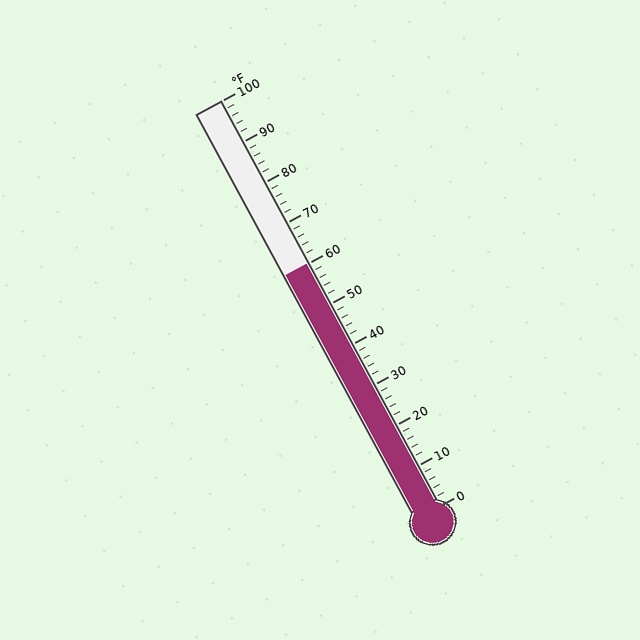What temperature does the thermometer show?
The thermometer shows approximately 60°F.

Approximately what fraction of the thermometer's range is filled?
The thermometer is filled to approximately 60% of its range.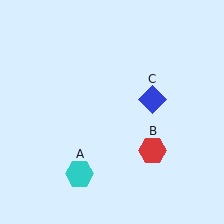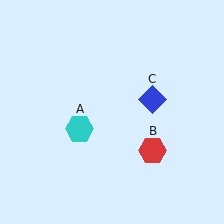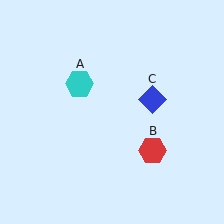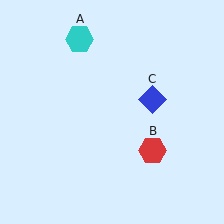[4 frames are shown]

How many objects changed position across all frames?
1 object changed position: cyan hexagon (object A).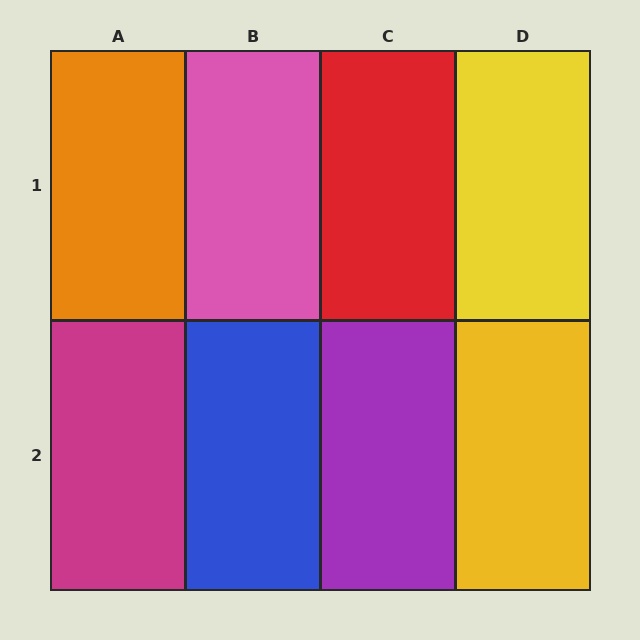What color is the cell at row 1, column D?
Yellow.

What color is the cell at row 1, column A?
Orange.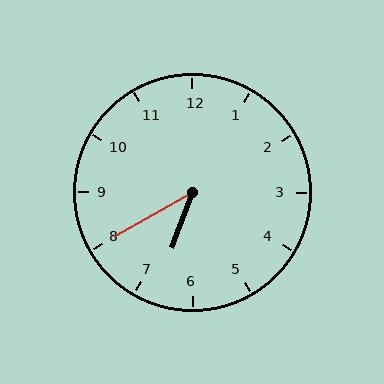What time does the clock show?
6:40.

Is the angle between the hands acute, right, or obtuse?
It is acute.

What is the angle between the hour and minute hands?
Approximately 40 degrees.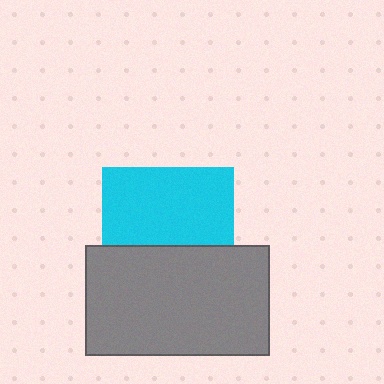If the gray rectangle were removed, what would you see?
You would see the complete cyan square.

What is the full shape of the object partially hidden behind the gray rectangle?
The partially hidden object is a cyan square.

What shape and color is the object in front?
The object in front is a gray rectangle.